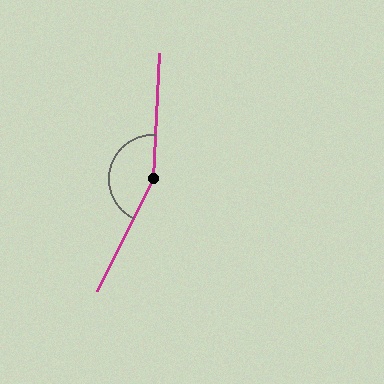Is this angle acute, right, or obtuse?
It is obtuse.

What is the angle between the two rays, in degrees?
Approximately 157 degrees.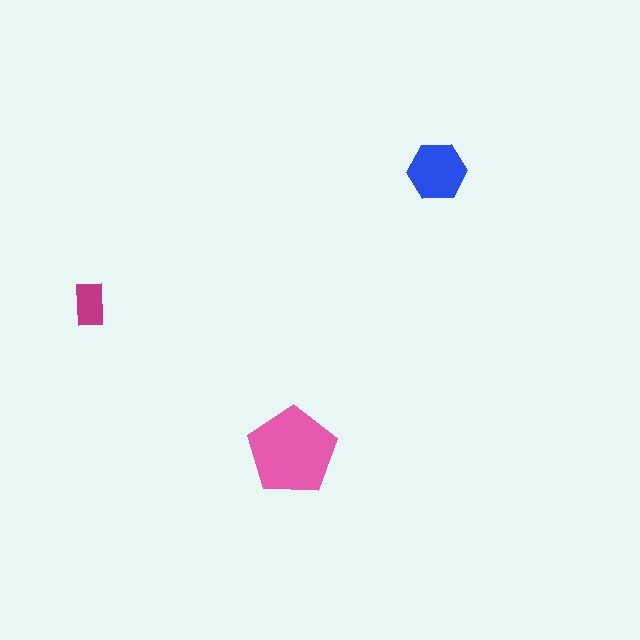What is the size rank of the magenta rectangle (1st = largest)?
3rd.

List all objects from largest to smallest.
The pink pentagon, the blue hexagon, the magenta rectangle.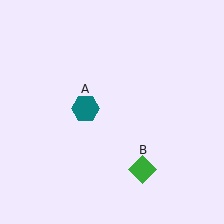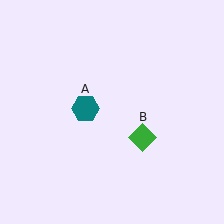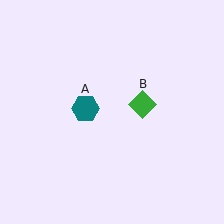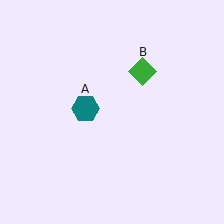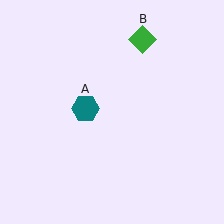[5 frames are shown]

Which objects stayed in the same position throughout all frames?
Teal hexagon (object A) remained stationary.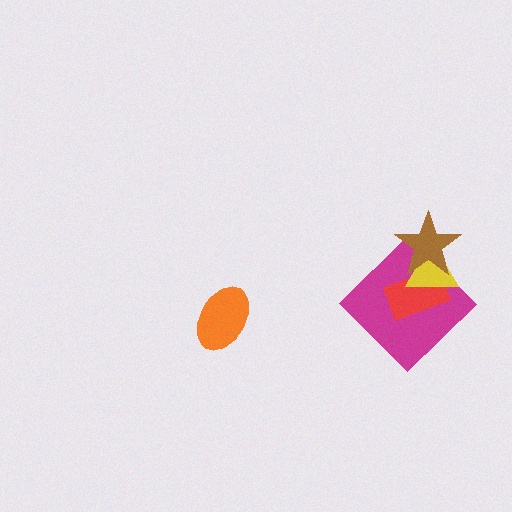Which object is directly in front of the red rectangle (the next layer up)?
The yellow triangle is directly in front of the red rectangle.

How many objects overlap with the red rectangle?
3 objects overlap with the red rectangle.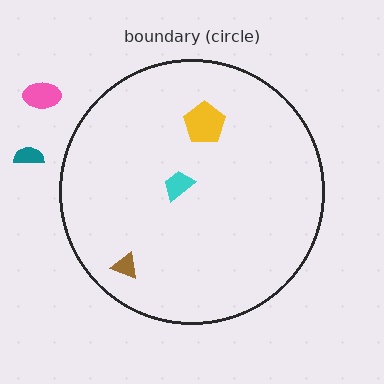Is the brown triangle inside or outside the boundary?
Inside.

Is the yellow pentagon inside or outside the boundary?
Inside.